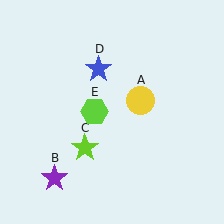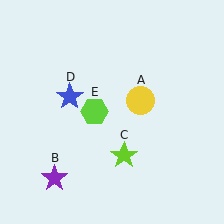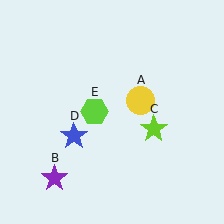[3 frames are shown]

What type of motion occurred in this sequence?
The lime star (object C), blue star (object D) rotated counterclockwise around the center of the scene.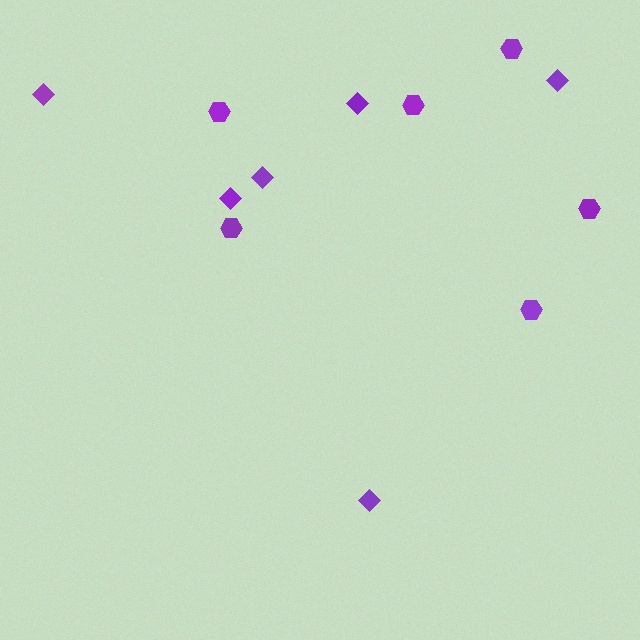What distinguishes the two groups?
There are 2 groups: one group of diamonds (6) and one group of hexagons (6).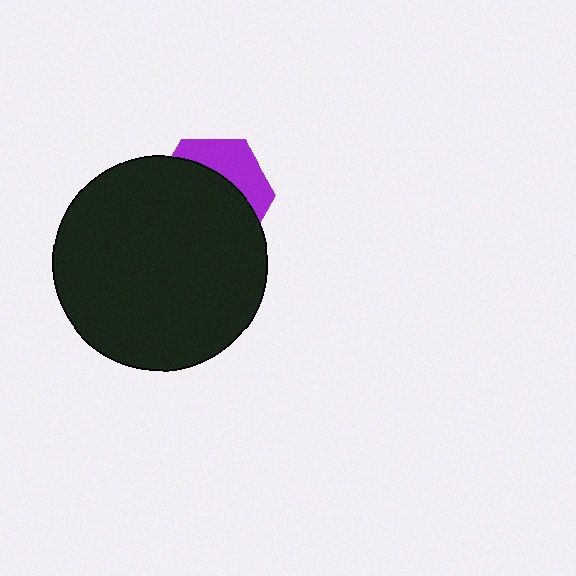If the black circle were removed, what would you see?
You would see the complete purple hexagon.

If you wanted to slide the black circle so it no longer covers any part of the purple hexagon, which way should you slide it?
Slide it down — that is the most direct way to separate the two shapes.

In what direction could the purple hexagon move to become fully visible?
The purple hexagon could move up. That would shift it out from behind the black circle entirely.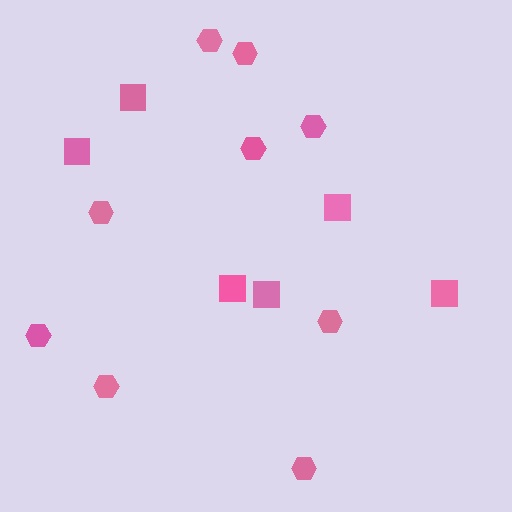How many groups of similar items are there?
There are 2 groups: one group of hexagons (9) and one group of squares (6).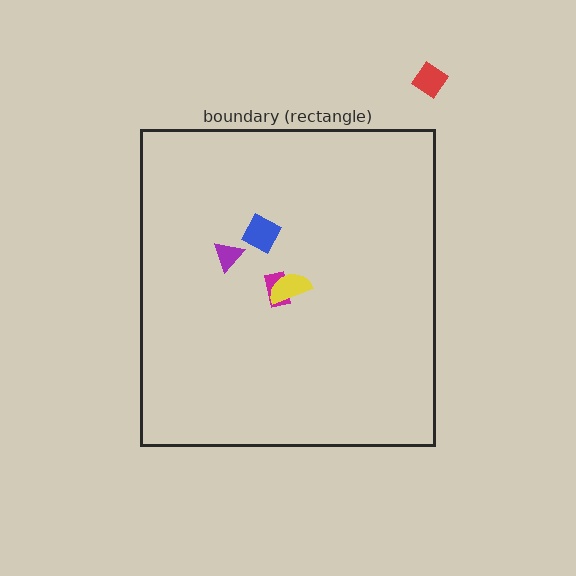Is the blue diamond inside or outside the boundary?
Inside.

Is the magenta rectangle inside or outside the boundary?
Inside.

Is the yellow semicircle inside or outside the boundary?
Inside.